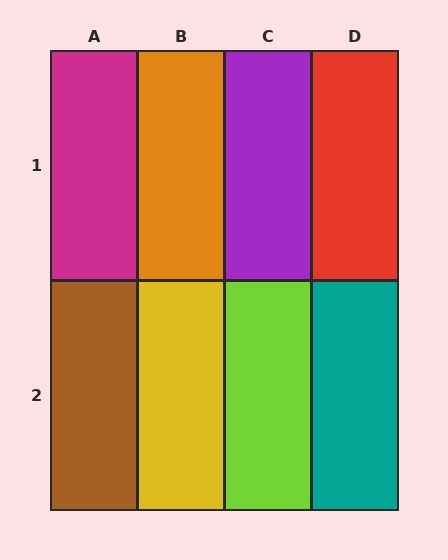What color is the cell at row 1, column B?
Orange.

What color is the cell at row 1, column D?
Red.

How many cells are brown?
1 cell is brown.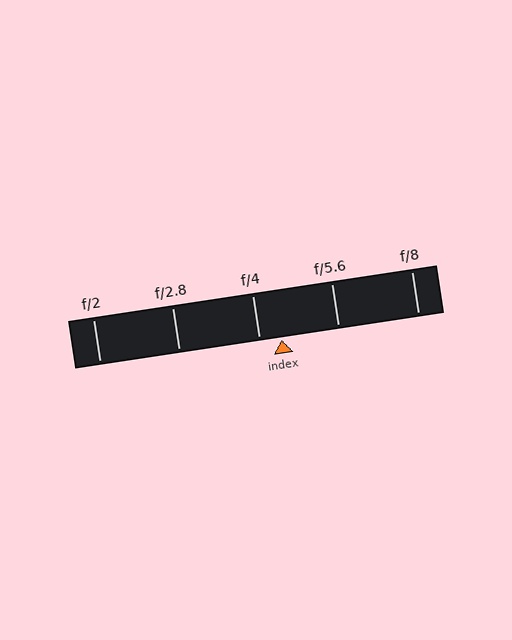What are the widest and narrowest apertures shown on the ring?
The widest aperture shown is f/2 and the narrowest is f/8.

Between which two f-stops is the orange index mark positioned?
The index mark is between f/4 and f/5.6.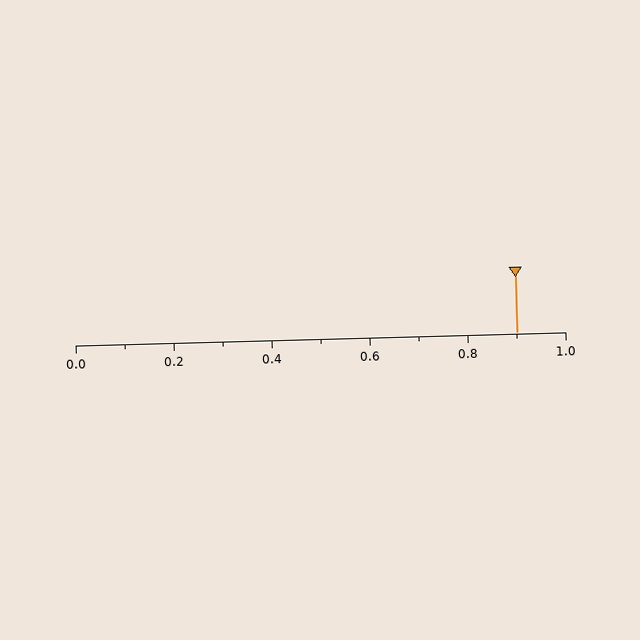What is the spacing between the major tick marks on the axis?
The major ticks are spaced 0.2 apart.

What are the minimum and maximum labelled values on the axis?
The axis runs from 0.0 to 1.0.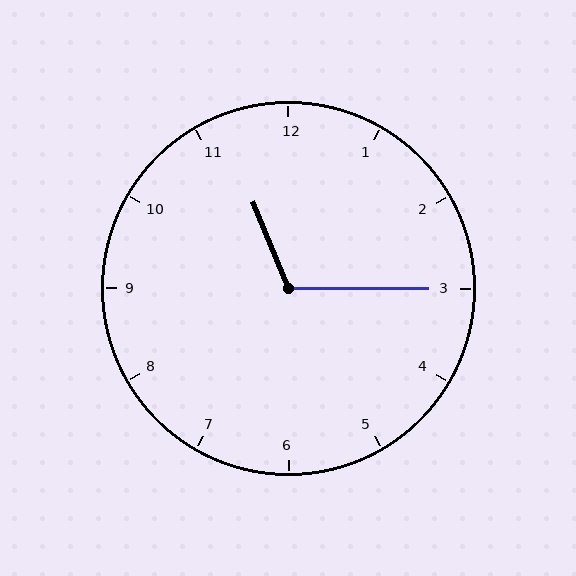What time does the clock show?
11:15.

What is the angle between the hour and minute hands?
Approximately 112 degrees.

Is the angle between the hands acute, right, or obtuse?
It is obtuse.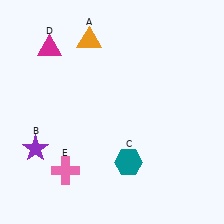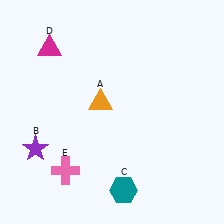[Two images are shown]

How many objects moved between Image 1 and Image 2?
2 objects moved between the two images.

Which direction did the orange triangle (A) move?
The orange triangle (A) moved down.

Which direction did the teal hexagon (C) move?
The teal hexagon (C) moved down.